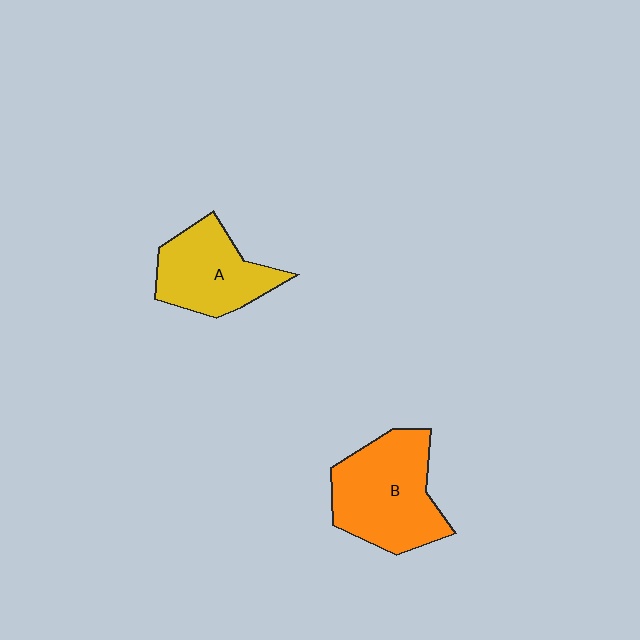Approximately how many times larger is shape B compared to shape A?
Approximately 1.3 times.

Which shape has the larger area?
Shape B (orange).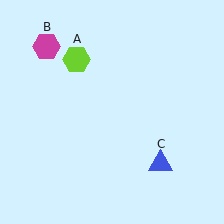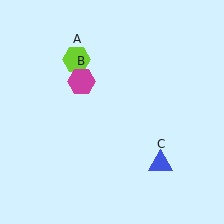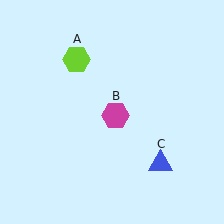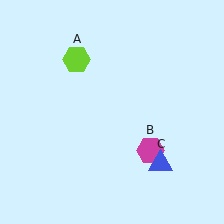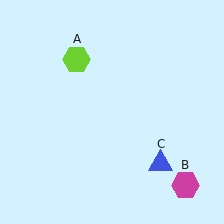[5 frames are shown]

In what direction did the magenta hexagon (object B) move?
The magenta hexagon (object B) moved down and to the right.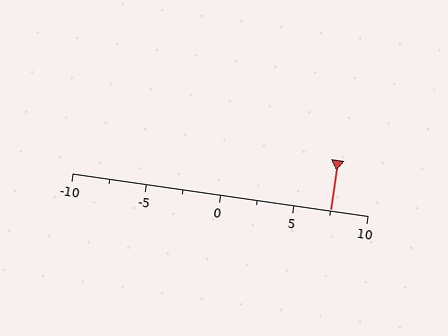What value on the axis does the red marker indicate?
The marker indicates approximately 7.5.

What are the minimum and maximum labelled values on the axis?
The axis runs from -10 to 10.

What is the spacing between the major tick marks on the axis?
The major ticks are spaced 5 apart.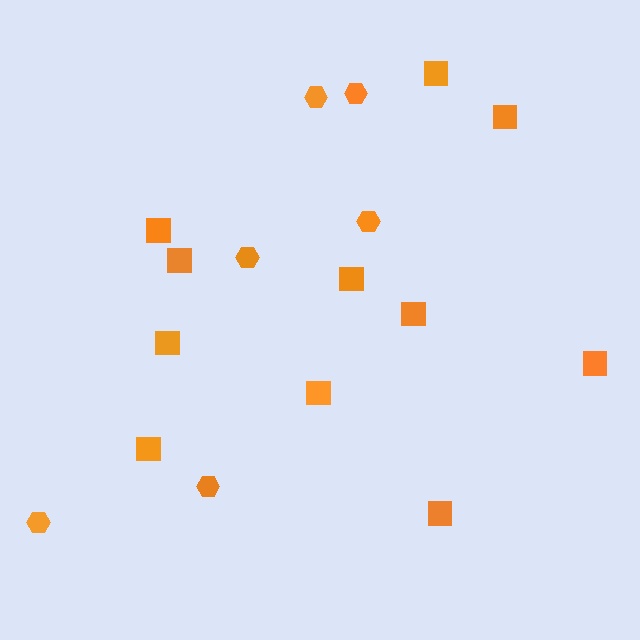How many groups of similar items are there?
There are 2 groups: one group of hexagons (6) and one group of squares (11).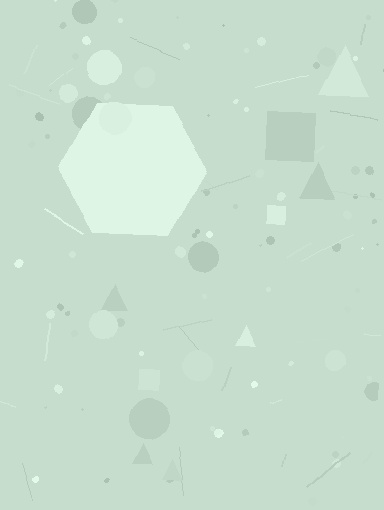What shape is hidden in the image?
A hexagon is hidden in the image.